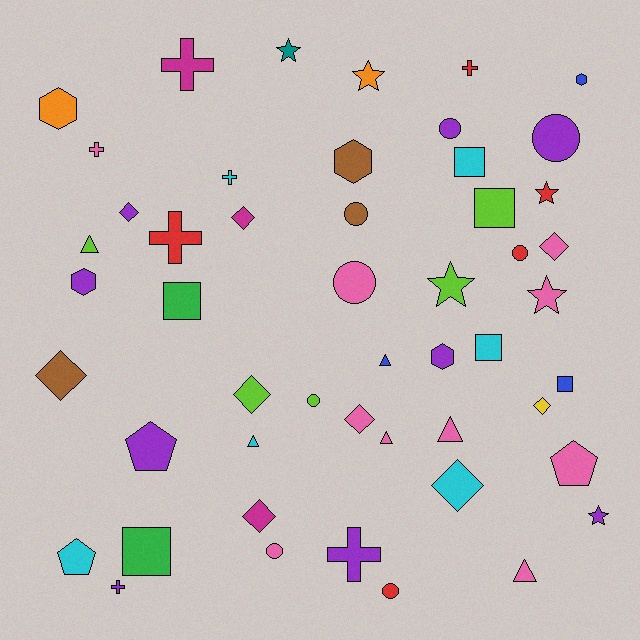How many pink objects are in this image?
There are 10 pink objects.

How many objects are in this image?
There are 50 objects.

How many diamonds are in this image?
There are 9 diamonds.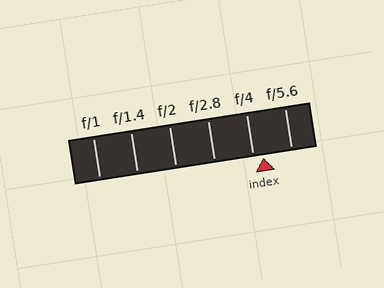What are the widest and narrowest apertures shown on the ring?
The widest aperture shown is f/1 and the narrowest is f/5.6.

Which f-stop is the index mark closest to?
The index mark is closest to f/4.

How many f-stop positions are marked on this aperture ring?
There are 6 f-stop positions marked.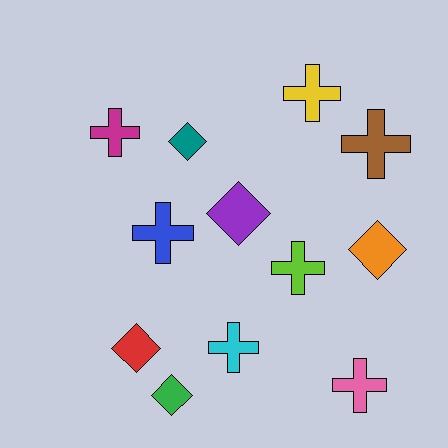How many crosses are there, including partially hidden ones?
There are 7 crosses.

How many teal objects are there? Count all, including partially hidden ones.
There is 1 teal object.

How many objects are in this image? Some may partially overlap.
There are 12 objects.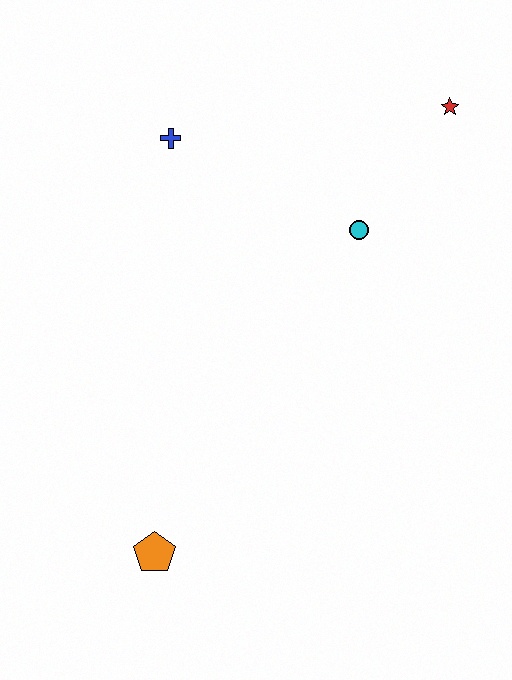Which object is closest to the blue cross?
The cyan circle is closest to the blue cross.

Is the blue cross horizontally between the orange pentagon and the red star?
Yes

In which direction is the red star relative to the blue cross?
The red star is to the right of the blue cross.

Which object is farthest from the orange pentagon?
The red star is farthest from the orange pentagon.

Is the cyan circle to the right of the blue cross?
Yes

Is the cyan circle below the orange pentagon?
No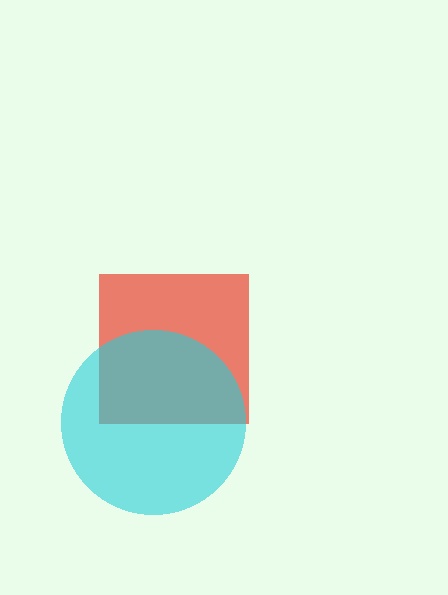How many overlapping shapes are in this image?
There are 2 overlapping shapes in the image.